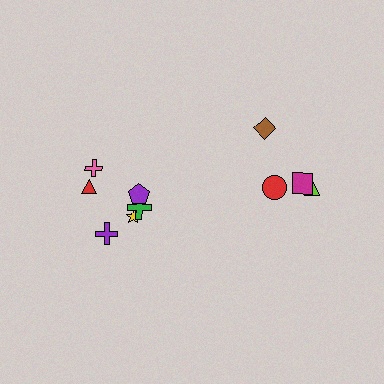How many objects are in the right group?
There are 4 objects.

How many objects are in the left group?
There are 6 objects.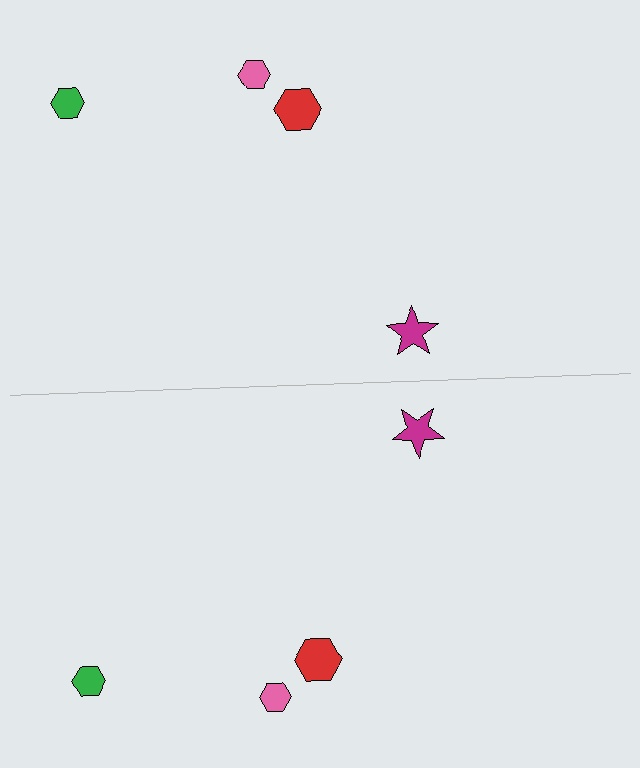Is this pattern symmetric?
Yes, this pattern has bilateral (reflection) symmetry.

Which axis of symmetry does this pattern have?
The pattern has a horizontal axis of symmetry running through the center of the image.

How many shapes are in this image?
There are 8 shapes in this image.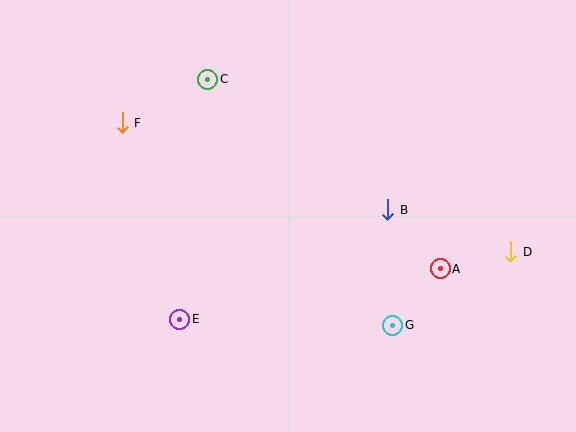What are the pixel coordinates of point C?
Point C is at (208, 79).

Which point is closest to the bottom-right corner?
Point D is closest to the bottom-right corner.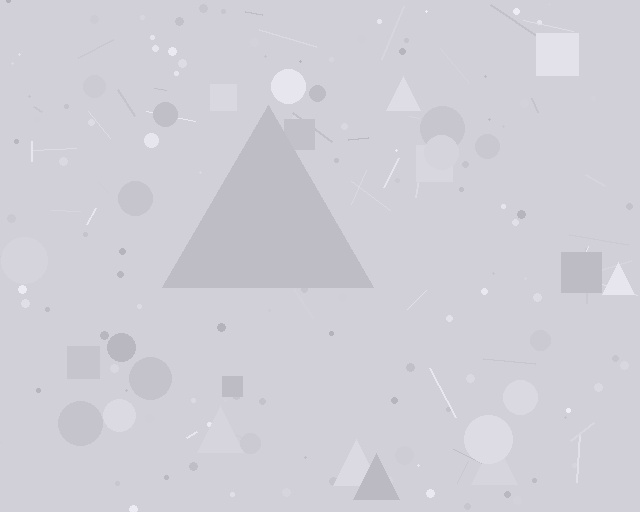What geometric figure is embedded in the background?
A triangle is embedded in the background.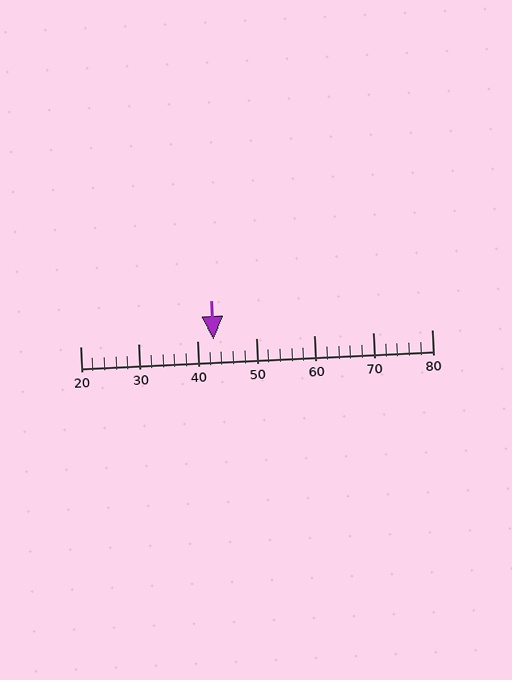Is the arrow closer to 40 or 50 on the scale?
The arrow is closer to 40.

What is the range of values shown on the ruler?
The ruler shows values from 20 to 80.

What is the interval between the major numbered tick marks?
The major tick marks are spaced 10 units apart.